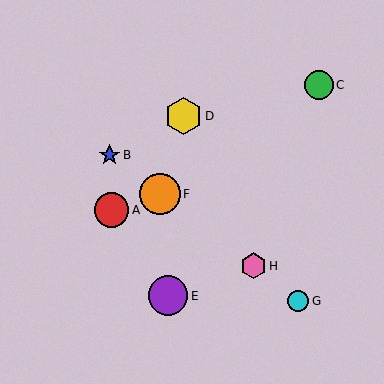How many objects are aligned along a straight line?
4 objects (B, F, G, H) are aligned along a straight line.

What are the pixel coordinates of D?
Object D is at (184, 116).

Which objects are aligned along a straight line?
Objects B, F, G, H are aligned along a straight line.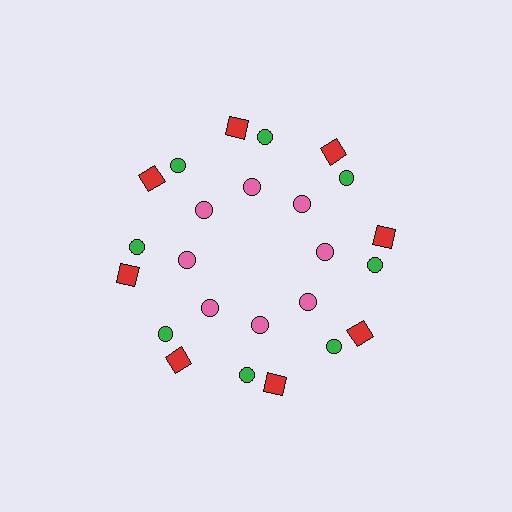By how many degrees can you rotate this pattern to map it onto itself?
The pattern maps onto itself every 45 degrees of rotation.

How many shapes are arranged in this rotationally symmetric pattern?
There are 24 shapes, arranged in 8 groups of 3.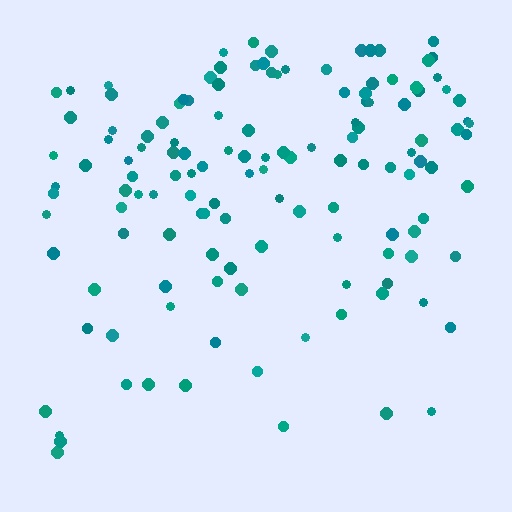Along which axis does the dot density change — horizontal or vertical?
Vertical.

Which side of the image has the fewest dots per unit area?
The bottom.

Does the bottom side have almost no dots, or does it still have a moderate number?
Still a moderate number, just noticeably fewer than the top.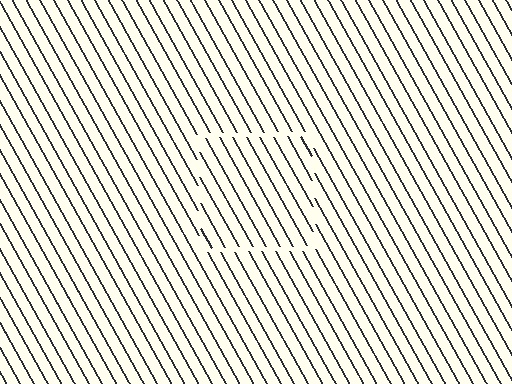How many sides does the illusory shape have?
4 sides — the line-ends trace a square.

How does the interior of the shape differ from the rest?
The interior of the shape contains the same grating, shifted by half a period — the contour is defined by the phase discontinuity where line-ends from the inner and outer gratings abut.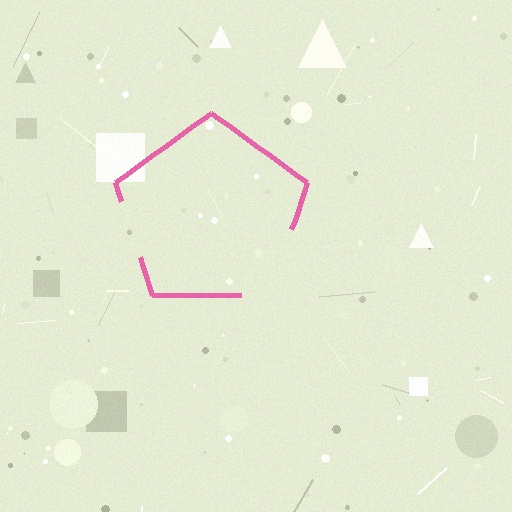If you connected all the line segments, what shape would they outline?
They would outline a pentagon.